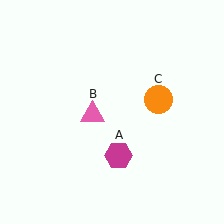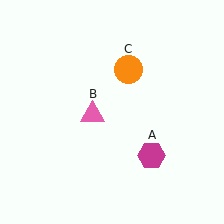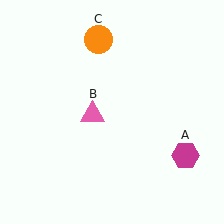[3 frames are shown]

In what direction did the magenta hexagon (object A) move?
The magenta hexagon (object A) moved right.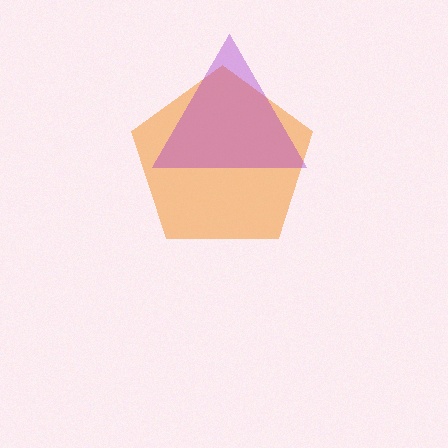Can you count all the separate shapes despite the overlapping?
Yes, there are 2 separate shapes.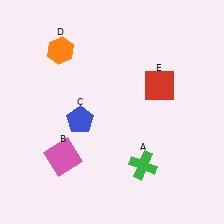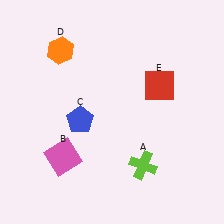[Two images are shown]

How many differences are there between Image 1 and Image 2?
There is 1 difference between the two images.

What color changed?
The cross (A) changed from green in Image 1 to lime in Image 2.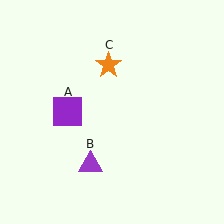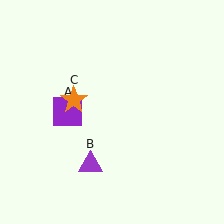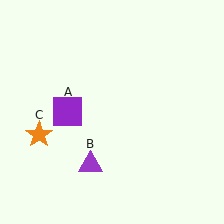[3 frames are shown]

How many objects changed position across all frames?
1 object changed position: orange star (object C).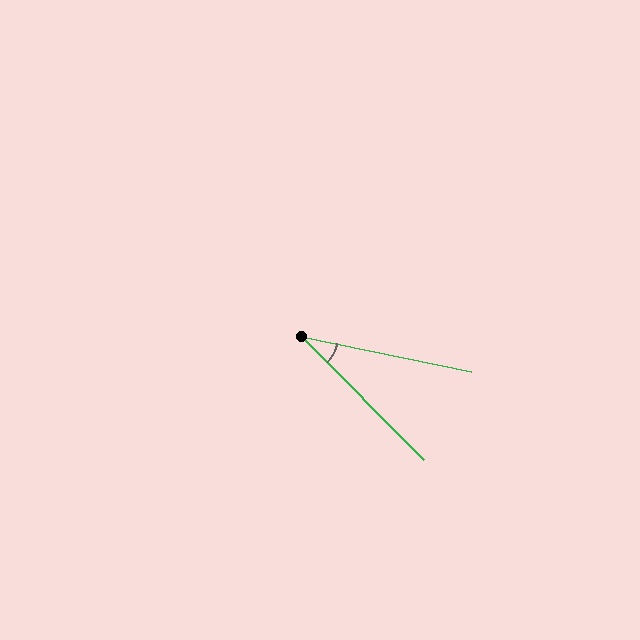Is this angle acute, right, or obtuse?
It is acute.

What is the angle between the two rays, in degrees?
Approximately 34 degrees.